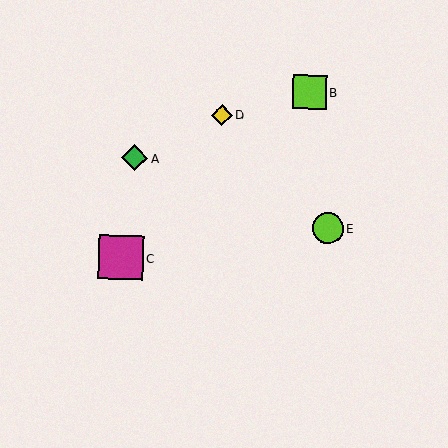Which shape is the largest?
The magenta square (labeled C) is the largest.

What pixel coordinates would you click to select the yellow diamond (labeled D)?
Click at (222, 115) to select the yellow diamond D.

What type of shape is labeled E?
Shape E is a lime circle.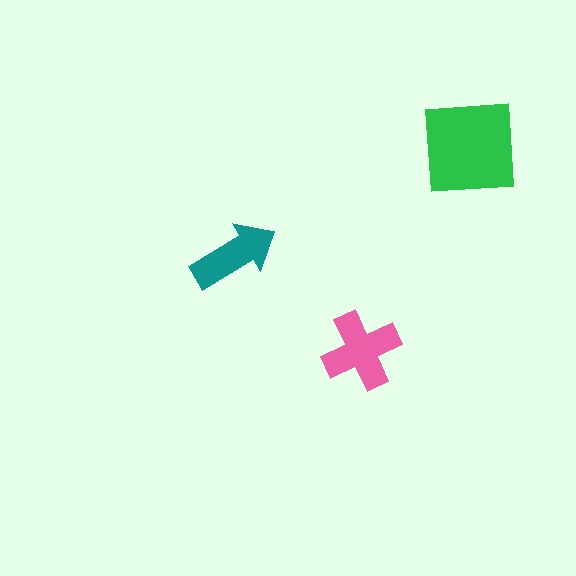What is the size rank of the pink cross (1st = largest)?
2nd.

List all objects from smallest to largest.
The teal arrow, the pink cross, the green square.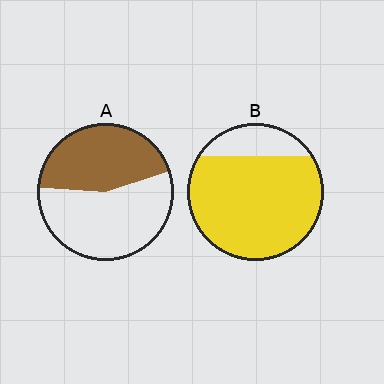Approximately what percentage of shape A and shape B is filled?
A is approximately 45% and B is approximately 80%.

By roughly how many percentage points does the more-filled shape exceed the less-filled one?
By roughly 40 percentage points (B over A).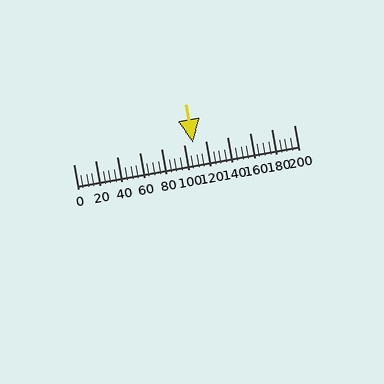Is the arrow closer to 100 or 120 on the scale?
The arrow is closer to 100.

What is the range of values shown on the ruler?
The ruler shows values from 0 to 200.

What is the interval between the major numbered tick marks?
The major tick marks are spaced 20 units apart.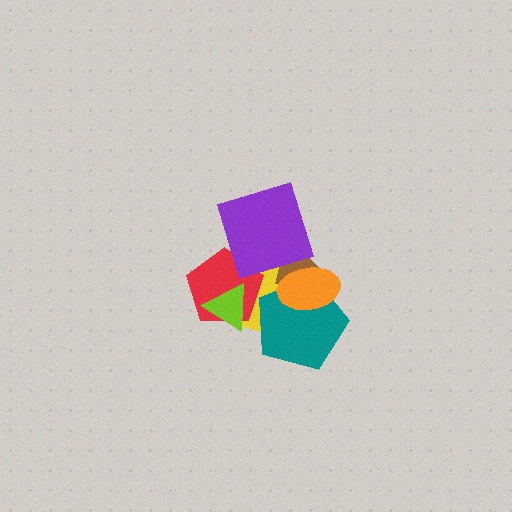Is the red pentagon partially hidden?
Yes, it is partially covered by another shape.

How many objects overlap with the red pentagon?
4 objects overlap with the red pentagon.